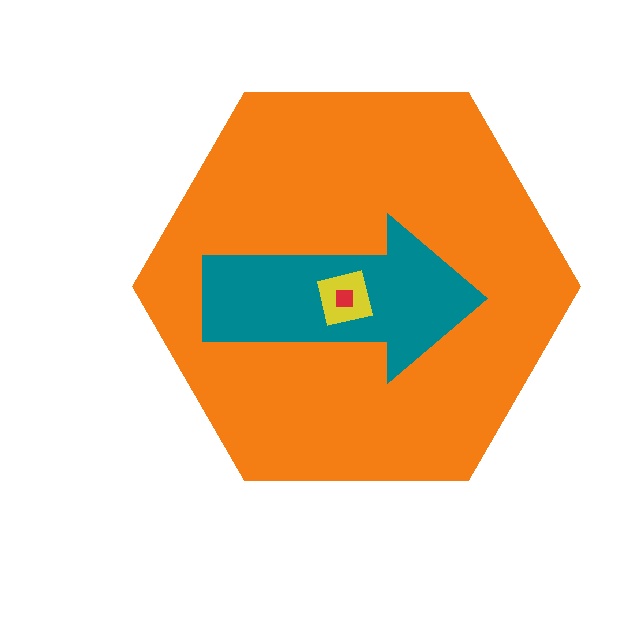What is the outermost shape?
The orange hexagon.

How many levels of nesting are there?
4.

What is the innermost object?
The red square.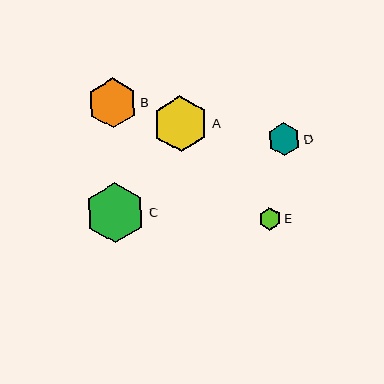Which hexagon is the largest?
Hexagon C is the largest with a size of approximately 60 pixels.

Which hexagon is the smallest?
Hexagon E is the smallest with a size of approximately 23 pixels.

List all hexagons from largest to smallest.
From largest to smallest: C, A, B, D, E.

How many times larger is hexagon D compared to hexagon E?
Hexagon D is approximately 1.5 times the size of hexagon E.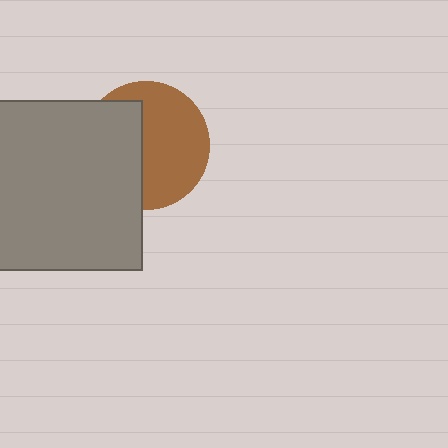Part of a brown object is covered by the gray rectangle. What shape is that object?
It is a circle.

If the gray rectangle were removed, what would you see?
You would see the complete brown circle.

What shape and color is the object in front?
The object in front is a gray rectangle.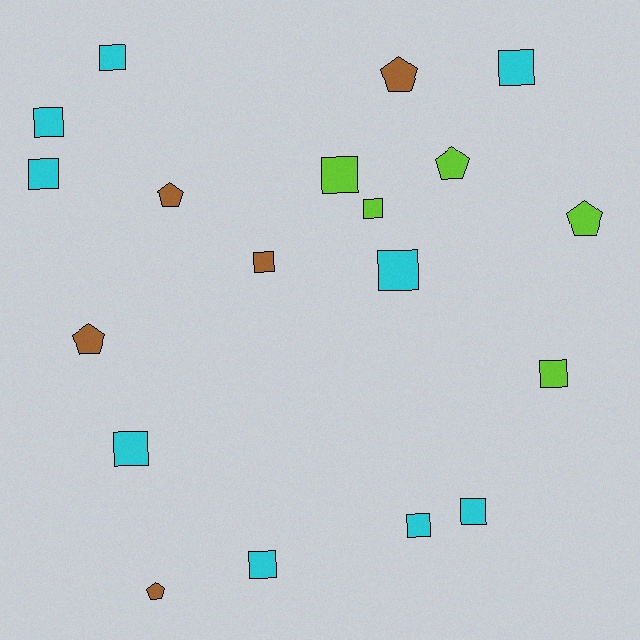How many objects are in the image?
There are 19 objects.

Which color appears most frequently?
Cyan, with 9 objects.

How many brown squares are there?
There is 1 brown square.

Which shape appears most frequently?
Square, with 13 objects.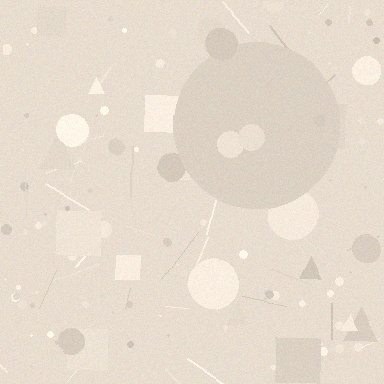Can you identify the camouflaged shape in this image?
The camouflaged shape is a circle.